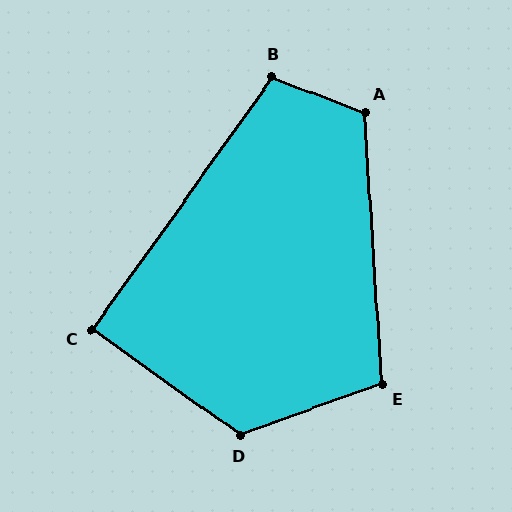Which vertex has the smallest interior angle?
C, at approximately 90 degrees.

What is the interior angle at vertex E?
Approximately 106 degrees (obtuse).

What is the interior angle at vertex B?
Approximately 104 degrees (obtuse).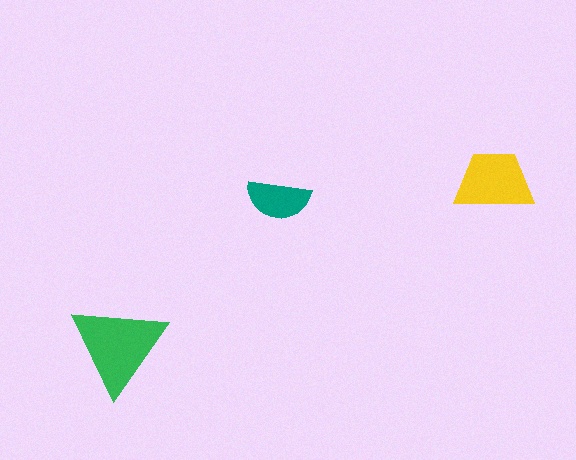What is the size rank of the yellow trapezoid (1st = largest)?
2nd.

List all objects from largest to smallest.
The green triangle, the yellow trapezoid, the teal semicircle.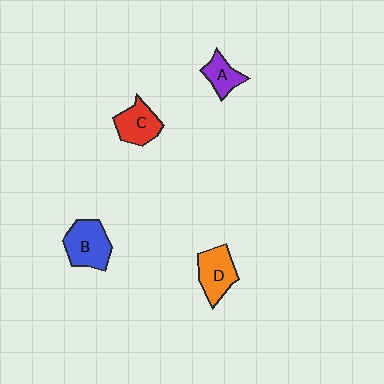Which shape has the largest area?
Shape B (blue).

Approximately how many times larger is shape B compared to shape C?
Approximately 1.2 times.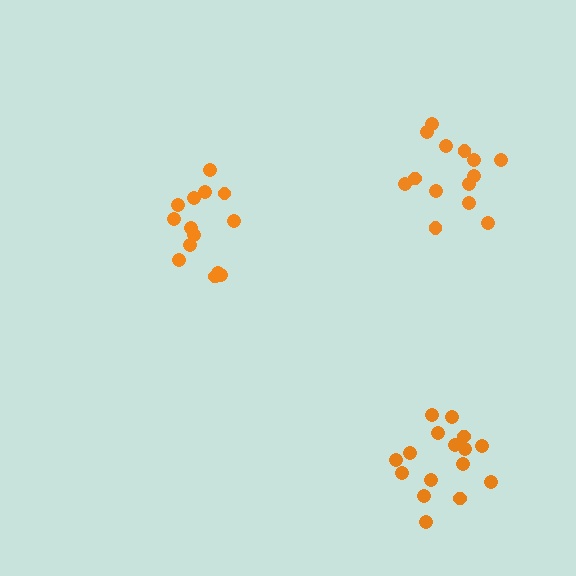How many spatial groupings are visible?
There are 3 spatial groupings.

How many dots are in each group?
Group 1: 14 dots, Group 2: 14 dots, Group 3: 16 dots (44 total).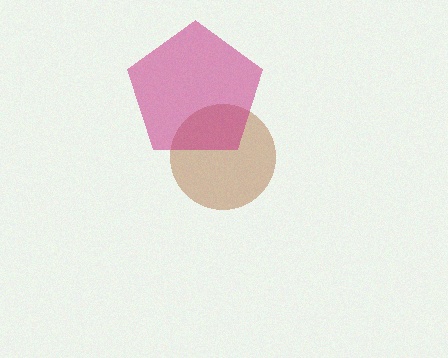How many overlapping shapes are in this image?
There are 2 overlapping shapes in the image.